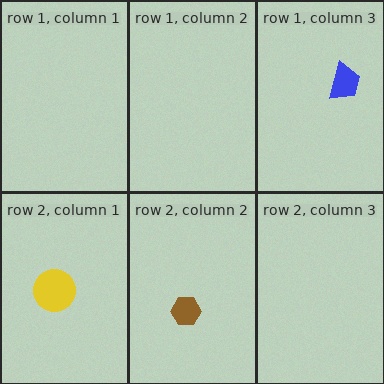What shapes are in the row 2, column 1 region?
The yellow circle.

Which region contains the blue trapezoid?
The row 1, column 3 region.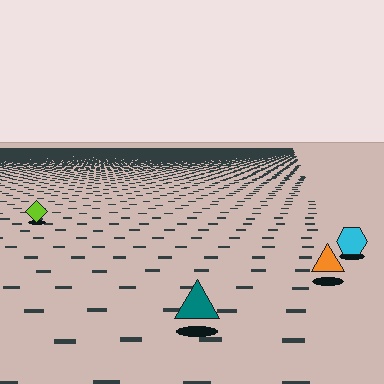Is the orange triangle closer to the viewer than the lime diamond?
Yes. The orange triangle is closer — you can tell from the texture gradient: the ground texture is coarser near it.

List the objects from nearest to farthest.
From nearest to farthest: the teal triangle, the orange triangle, the cyan hexagon, the lime diamond.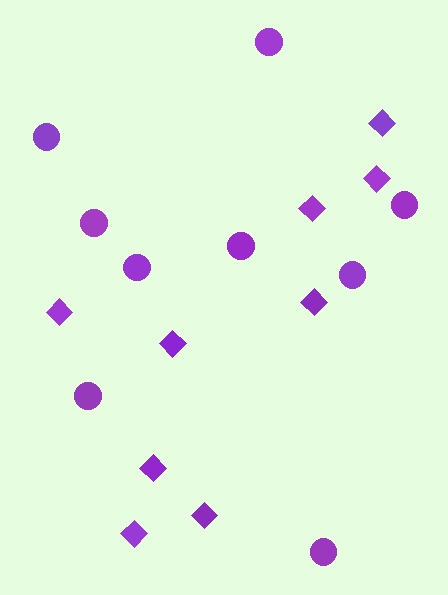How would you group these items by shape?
There are 2 groups: one group of diamonds (9) and one group of circles (9).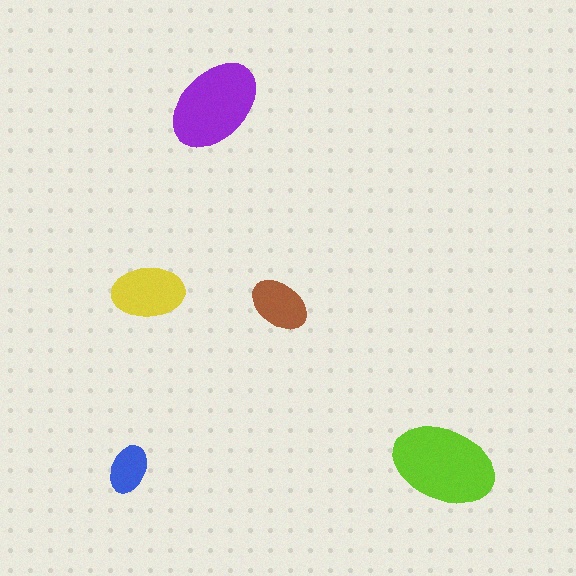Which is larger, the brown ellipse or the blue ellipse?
The brown one.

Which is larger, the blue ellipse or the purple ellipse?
The purple one.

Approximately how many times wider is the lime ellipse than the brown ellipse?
About 1.5 times wider.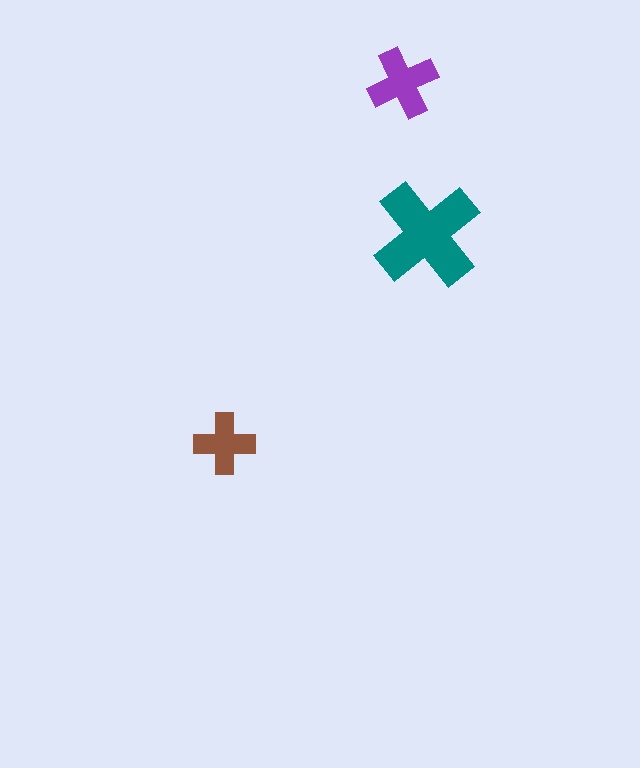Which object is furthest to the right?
The teal cross is rightmost.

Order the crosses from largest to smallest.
the teal one, the purple one, the brown one.